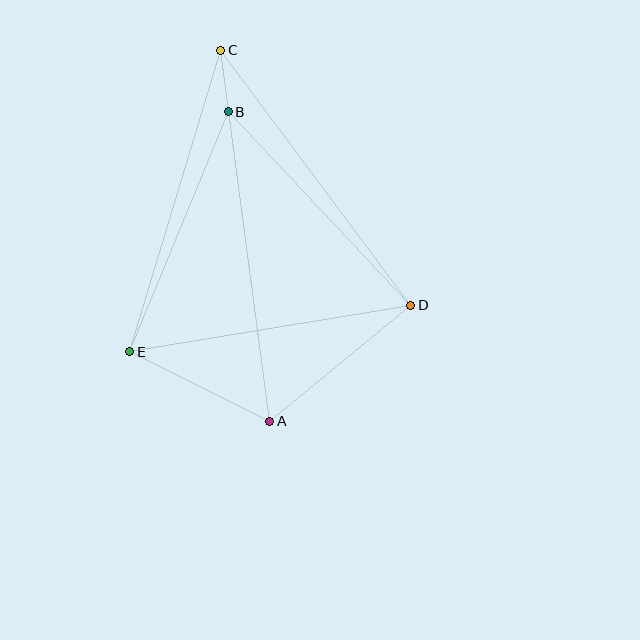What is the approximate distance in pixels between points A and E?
The distance between A and E is approximately 156 pixels.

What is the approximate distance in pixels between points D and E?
The distance between D and E is approximately 285 pixels.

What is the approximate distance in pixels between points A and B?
The distance between A and B is approximately 312 pixels.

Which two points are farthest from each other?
Points A and C are farthest from each other.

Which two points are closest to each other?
Points B and C are closest to each other.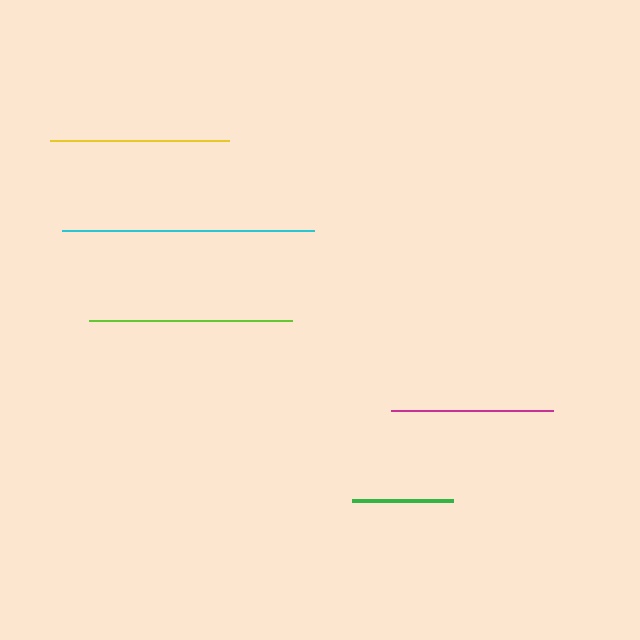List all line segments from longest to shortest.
From longest to shortest: cyan, lime, yellow, magenta, green.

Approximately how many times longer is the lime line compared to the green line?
The lime line is approximately 2.0 times the length of the green line.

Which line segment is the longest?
The cyan line is the longest at approximately 251 pixels.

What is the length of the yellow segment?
The yellow segment is approximately 178 pixels long.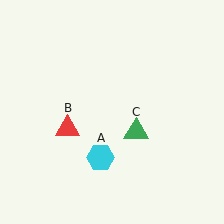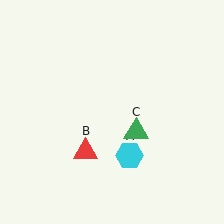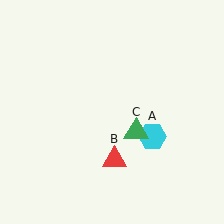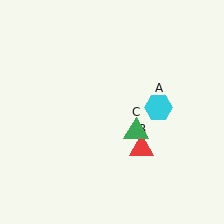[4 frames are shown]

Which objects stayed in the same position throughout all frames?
Green triangle (object C) remained stationary.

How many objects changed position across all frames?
2 objects changed position: cyan hexagon (object A), red triangle (object B).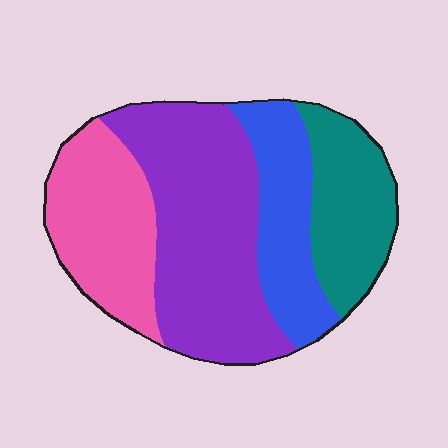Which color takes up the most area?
Purple, at roughly 40%.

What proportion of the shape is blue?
Blue covers about 20% of the shape.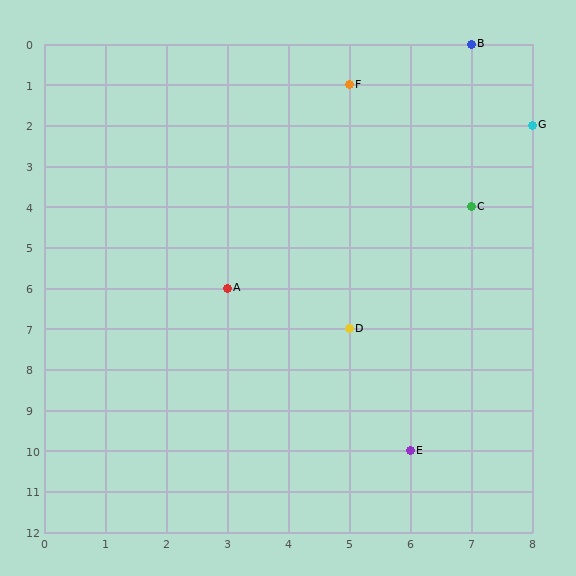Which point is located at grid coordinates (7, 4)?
Point C is at (7, 4).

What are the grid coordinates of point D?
Point D is at grid coordinates (5, 7).